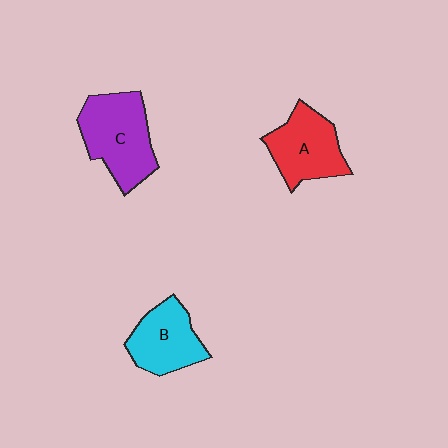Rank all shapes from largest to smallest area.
From largest to smallest: C (purple), A (red), B (cyan).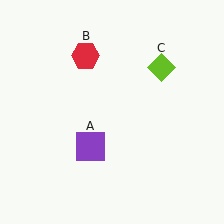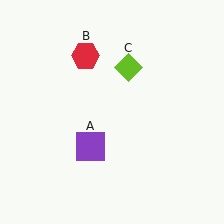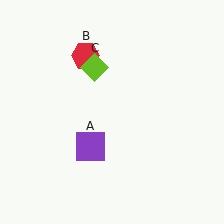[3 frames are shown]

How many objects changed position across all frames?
1 object changed position: lime diamond (object C).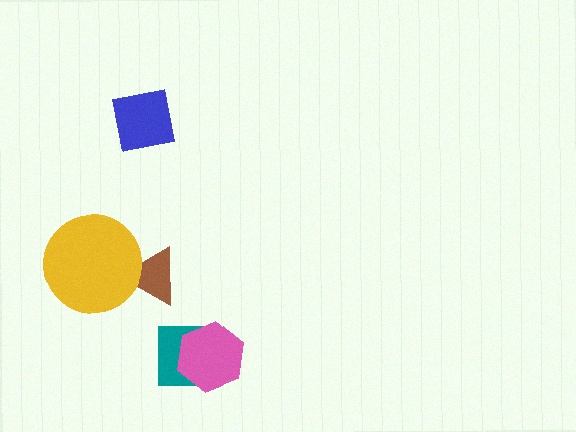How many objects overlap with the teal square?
1 object overlaps with the teal square.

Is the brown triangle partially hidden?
Yes, it is partially covered by another shape.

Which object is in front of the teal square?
The pink hexagon is in front of the teal square.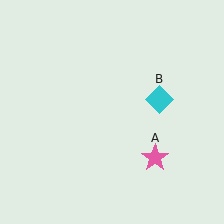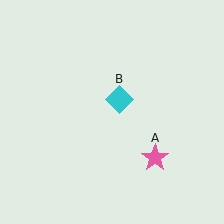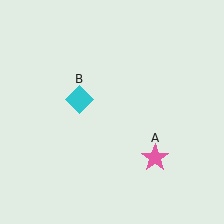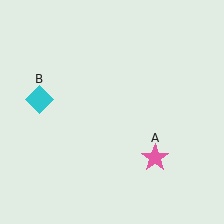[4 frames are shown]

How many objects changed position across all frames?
1 object changed position: cyan diamond (object B).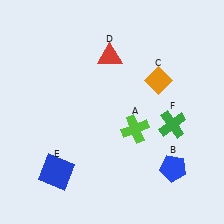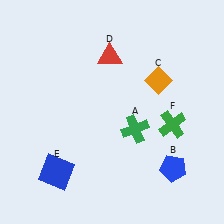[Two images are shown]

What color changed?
The cross (A) changed from lime in Image 1 to green in Image 2.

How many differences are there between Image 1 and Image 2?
There is 1 difference between the two images.